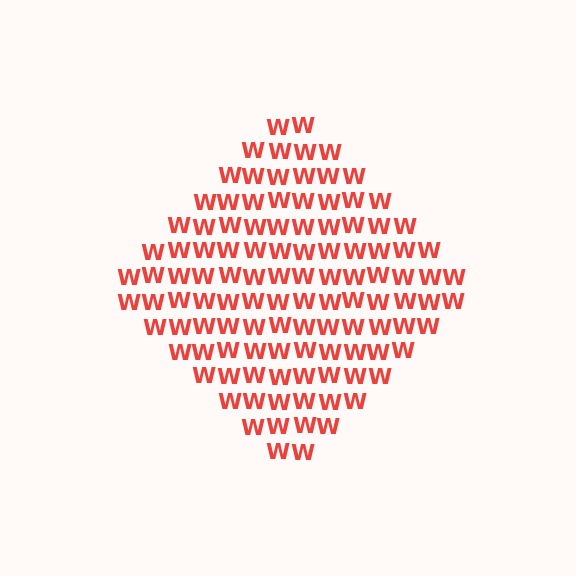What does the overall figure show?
The overall figure shows a diamond.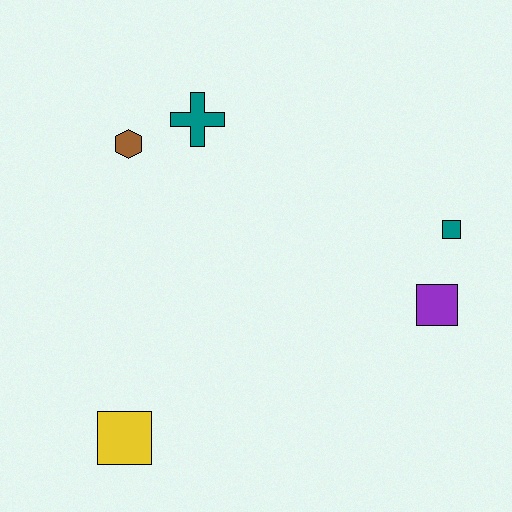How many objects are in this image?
There are 5 objects.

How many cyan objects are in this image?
There are no cyan objects.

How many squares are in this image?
There are 3 squares.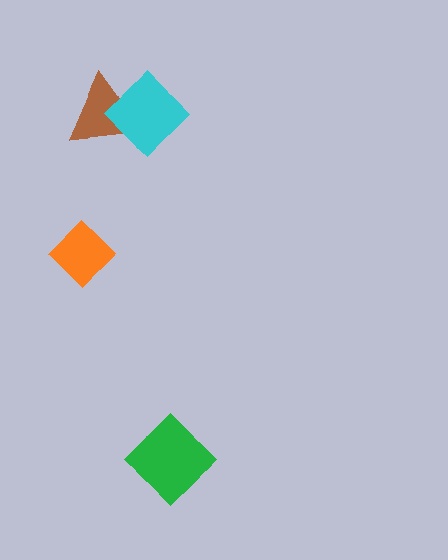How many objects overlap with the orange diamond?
0 objects overlap with the orange diamond.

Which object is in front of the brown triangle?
The cyan diamond is in front of the brown triangle.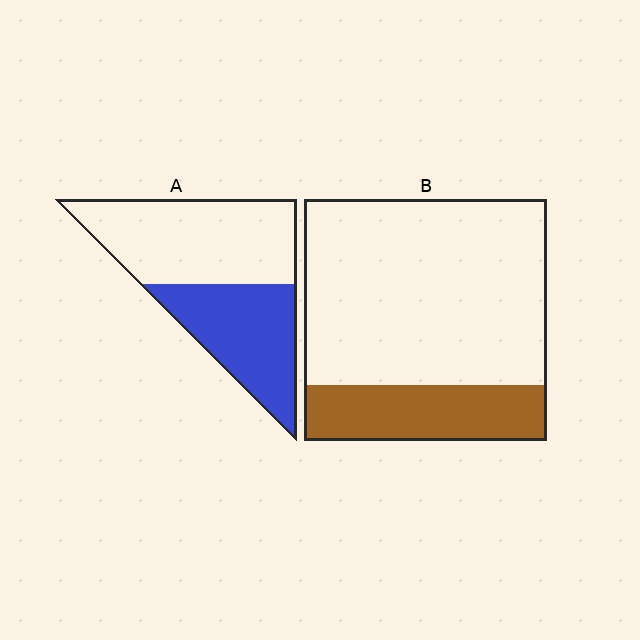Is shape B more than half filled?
No.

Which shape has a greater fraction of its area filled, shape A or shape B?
Shape A.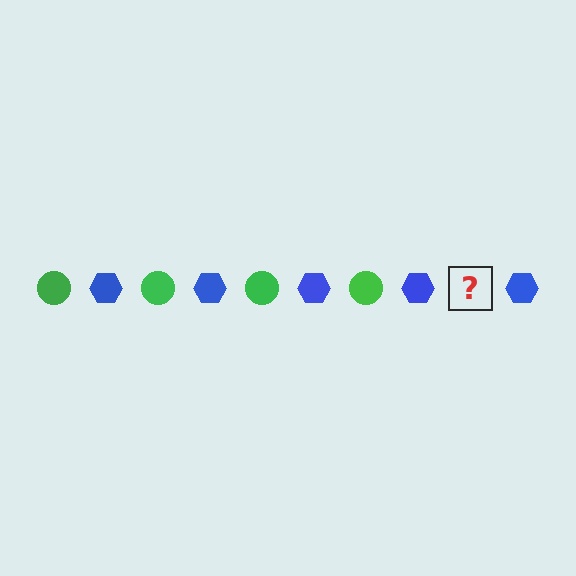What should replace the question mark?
The question mark should be replaced with a green circle.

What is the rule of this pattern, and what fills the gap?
The rule is that the pattern alternates between green circle and blue hexagon. The gap should be filled with a green circle.